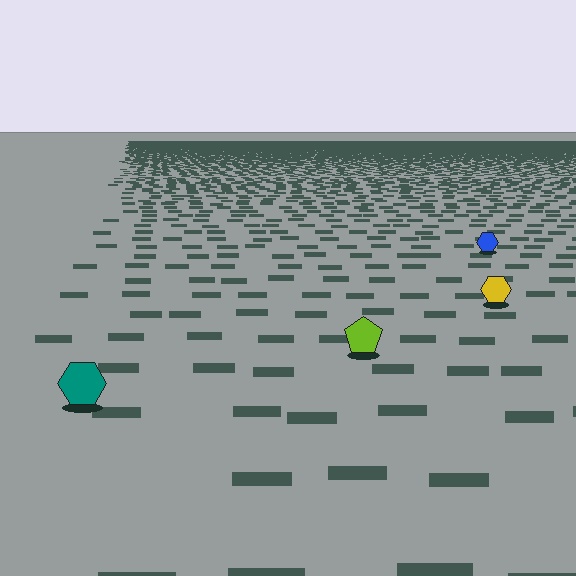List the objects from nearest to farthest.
From nearest to farthest: the teal hexagon, the lime pentagon, the yellow hexagon, the blue hexagon.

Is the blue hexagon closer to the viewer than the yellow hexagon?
No. The yellow hexagon is closer — you can tell from the texture gradient: the ground texture is coarser near it.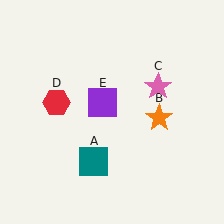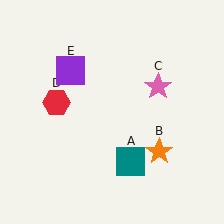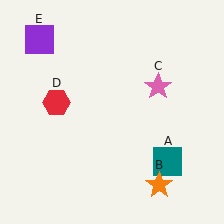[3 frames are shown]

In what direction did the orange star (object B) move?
The orange star (object B) moved down.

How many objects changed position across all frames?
3 objects changed position: teal square (object A), orange star (object B), purple square (object E).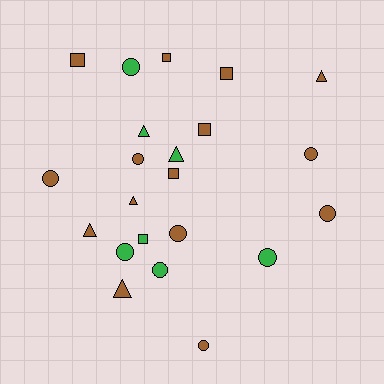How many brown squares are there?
There are 5 brown squares.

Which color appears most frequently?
Brown, with 15 objects.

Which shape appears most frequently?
Circle, with 10 objects.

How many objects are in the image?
There are 22 objects.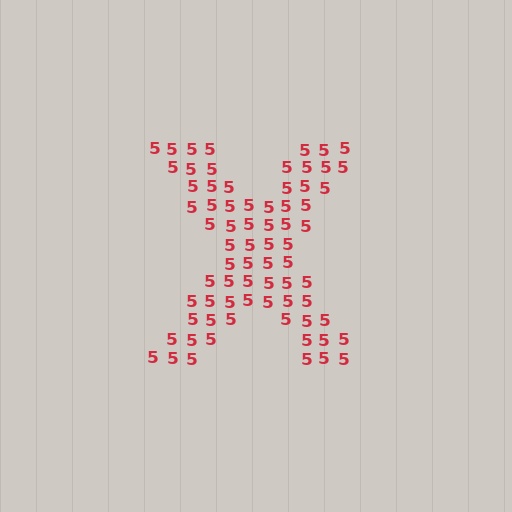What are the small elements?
The small elements are digit 5's.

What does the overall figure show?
The overall figure shows the letter X.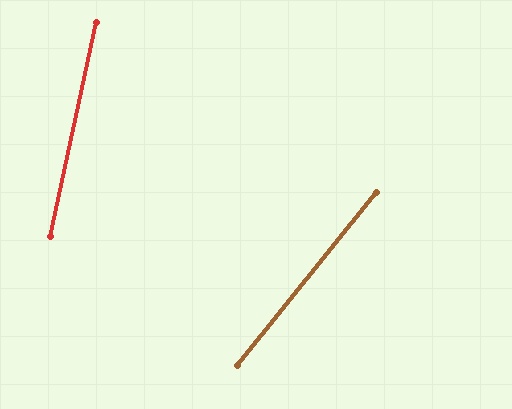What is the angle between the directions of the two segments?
Approximately 27 degrees.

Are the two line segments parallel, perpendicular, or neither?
Neither parallel nor perpendicular — they differ by about 27°.